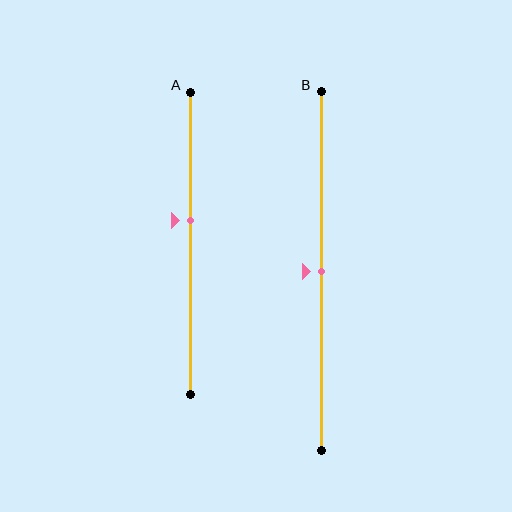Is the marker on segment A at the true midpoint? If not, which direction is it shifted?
No, the marker on segment A is shifted upward by about 7% of the segment length.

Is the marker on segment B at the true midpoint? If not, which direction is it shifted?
Yes, the marker on segment B is at the true midpoint.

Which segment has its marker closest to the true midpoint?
Segment B has its marker closest to the true midpoint.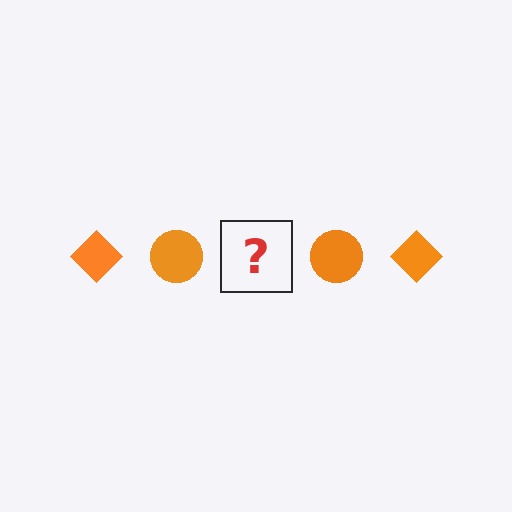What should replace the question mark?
The question mark should be replaced with an orange diamond.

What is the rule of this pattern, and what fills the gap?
The rule is that the pattern cycles through diamond, circle shapes in orange. The gap should be filled with an orange diamond.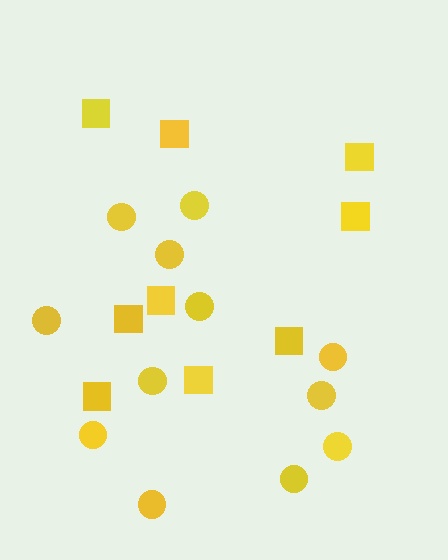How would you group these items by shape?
There are 2 groups: one group of circles (12) and one group of squares (9).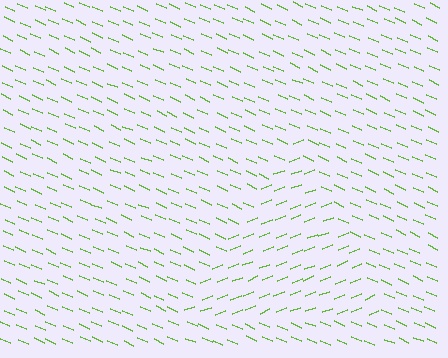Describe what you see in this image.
The image is filled with small lime line segments. A triangle region in the image has lines oriented differently from the surrounding lines, creating a visible texture boundary.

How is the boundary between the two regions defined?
The boundary is defined purely by a change in line orientation (approximately 45 degrees difference). All lines are the same color and thickness.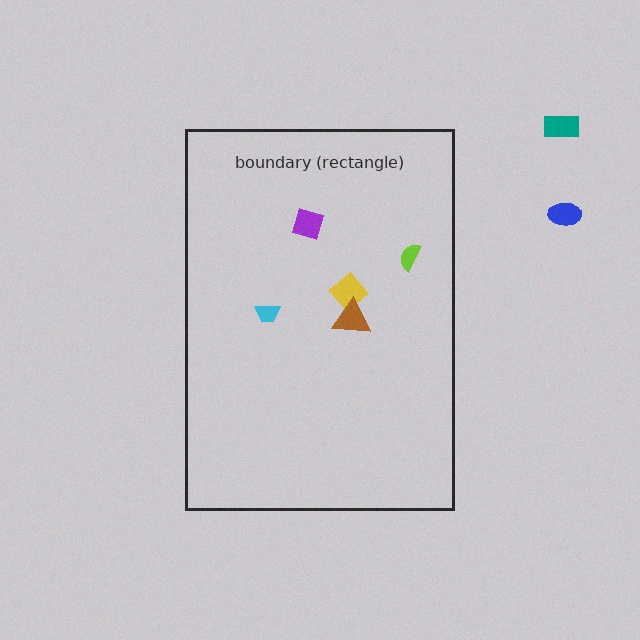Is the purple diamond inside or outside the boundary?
Inside.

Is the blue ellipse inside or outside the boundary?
Outside.